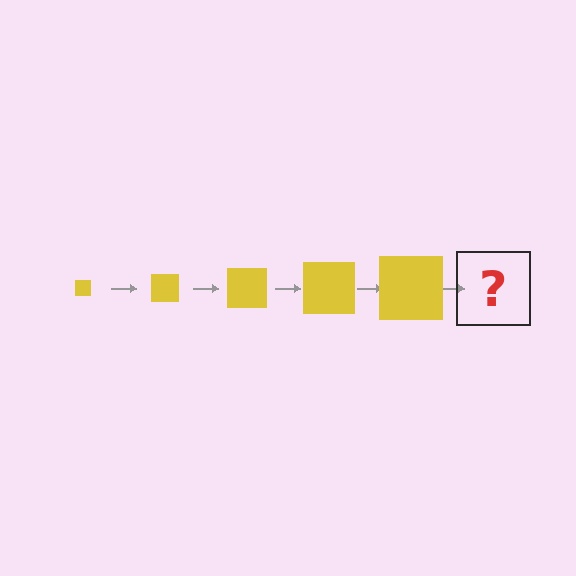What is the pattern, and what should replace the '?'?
The pattern is that the square gets progressively larger each step. The '?' should be a yellow square, larger than the previous one.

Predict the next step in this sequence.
The next step is a yellow square, larger than the previous one.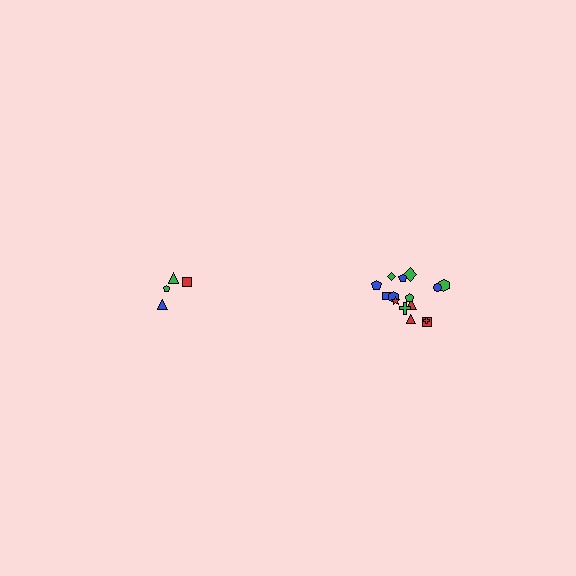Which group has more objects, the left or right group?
The right group.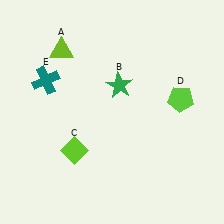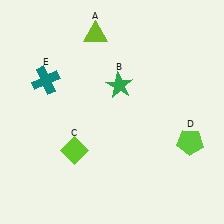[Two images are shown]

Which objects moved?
The objects that moved are: the lime triangle (A), the lime pentagon (D).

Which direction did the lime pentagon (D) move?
The lime pentagon (D) moved down.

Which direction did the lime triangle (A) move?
The lime triangle (A) moved right.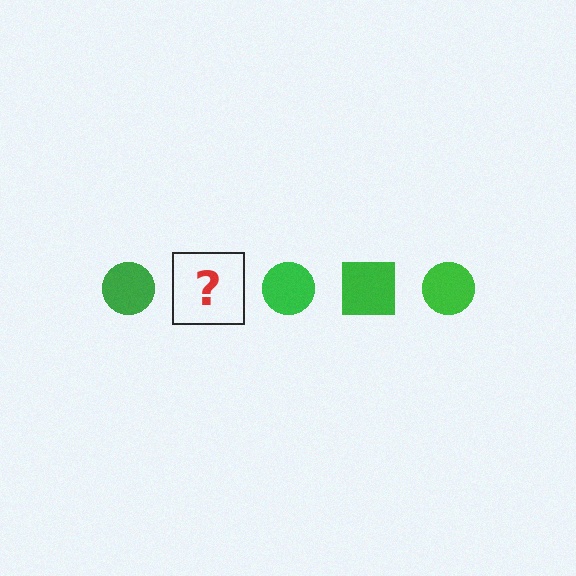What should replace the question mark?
The question mark should be replaced with a green square.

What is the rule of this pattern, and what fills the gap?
The rule is that the pattern cycles through circle, square shapes in green. The gap should be filled with a green square.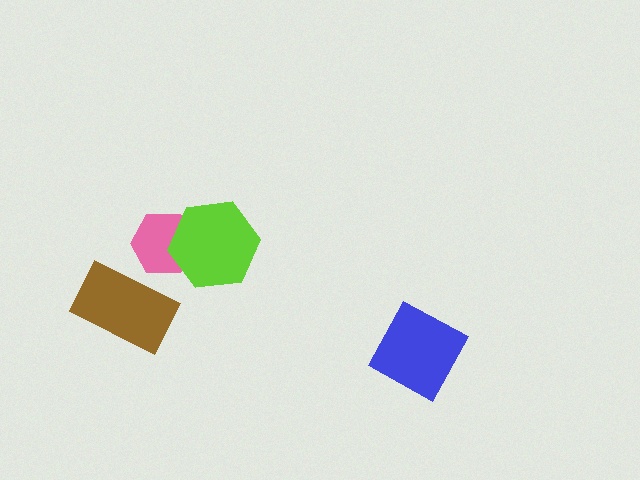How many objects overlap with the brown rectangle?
0 objects overlap with the brown rectangle.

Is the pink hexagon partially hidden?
Yes, it is partially covered by another shape.